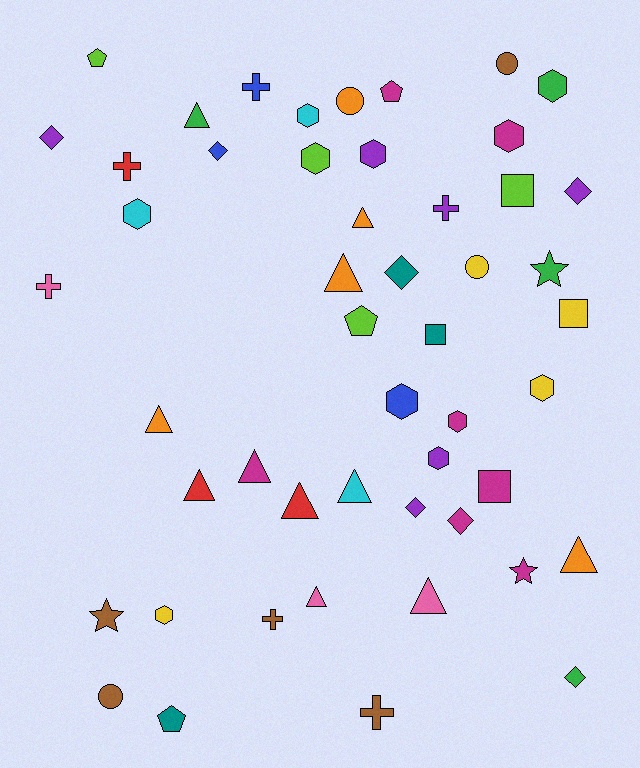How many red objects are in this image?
There are 3 red objects.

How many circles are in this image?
There are 4 circles.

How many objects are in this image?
There are 50 objects.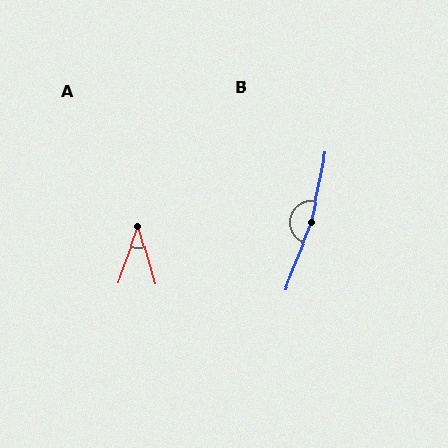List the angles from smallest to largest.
A (36°), B (170°).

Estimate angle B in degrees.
Approximately 170 degrees.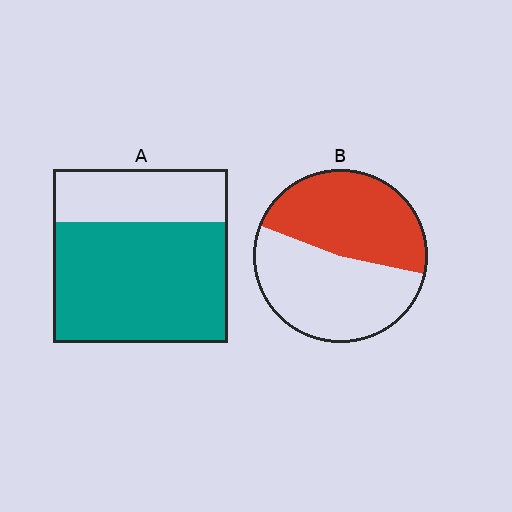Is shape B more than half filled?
Roughly half.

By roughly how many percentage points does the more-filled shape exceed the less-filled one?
By roughly 20 percentage points (A over B).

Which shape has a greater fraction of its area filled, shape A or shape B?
Shape A.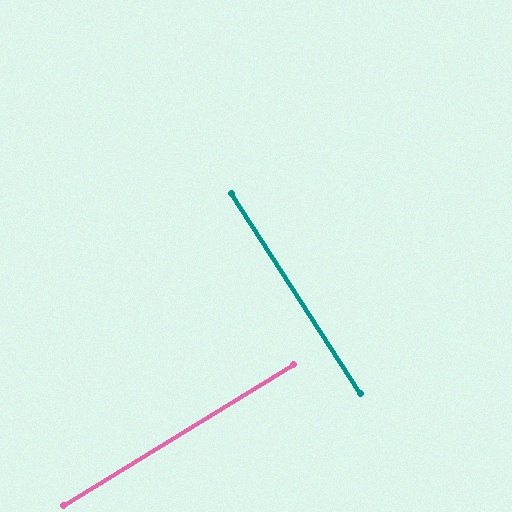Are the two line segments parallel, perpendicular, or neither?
Perpendicular — they meet at approximately 89°.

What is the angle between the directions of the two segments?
Approximately 89 degrees.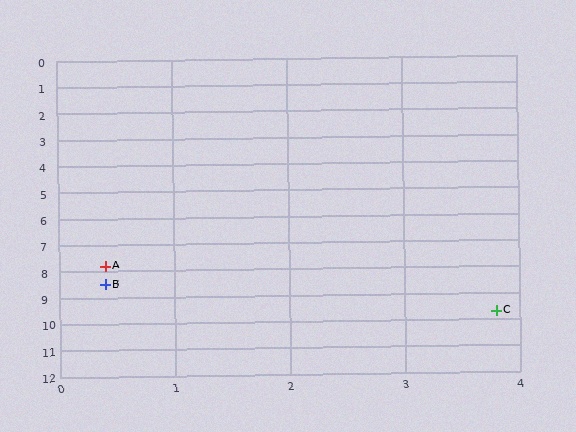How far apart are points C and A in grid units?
Points C and A are about 3.9 grid units apart.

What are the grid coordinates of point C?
Point C is at approximately (3.8, 9.7).